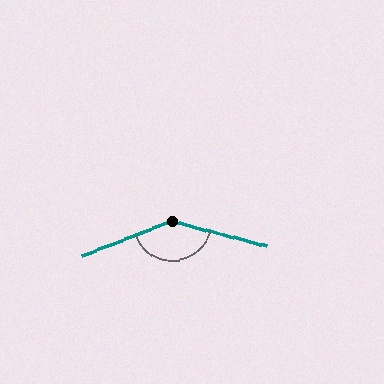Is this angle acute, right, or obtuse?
It is obtuse.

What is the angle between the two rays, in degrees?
Approximately 144 degrees.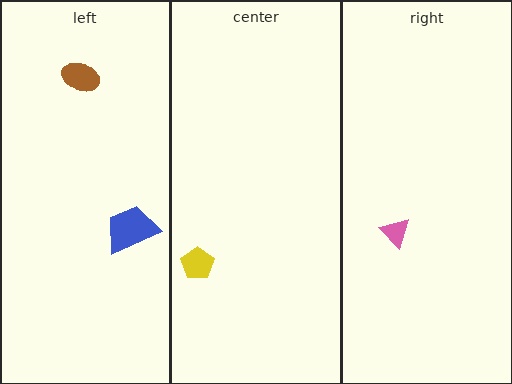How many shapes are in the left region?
2.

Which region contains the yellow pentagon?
The center region.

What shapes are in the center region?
The yellow pentagon.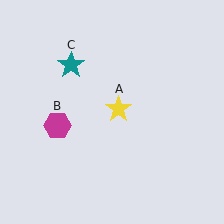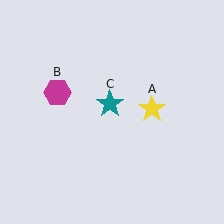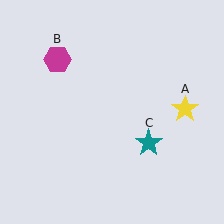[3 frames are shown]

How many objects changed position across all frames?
3 objects changed position: yellow star (object A), magenta hexagon (object B), teal star (object C).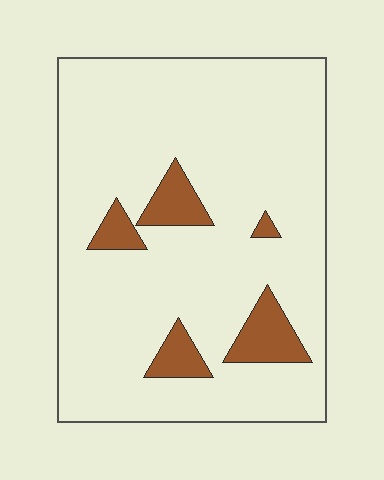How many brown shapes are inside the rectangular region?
5.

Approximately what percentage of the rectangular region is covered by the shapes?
Approximately 10%.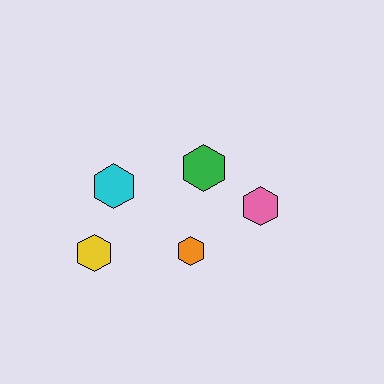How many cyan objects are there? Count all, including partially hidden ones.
There is 1 cyan object.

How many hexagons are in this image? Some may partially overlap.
There are 5 hexagons.